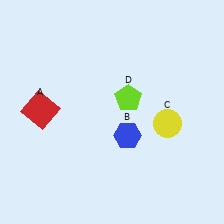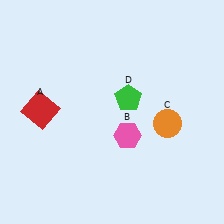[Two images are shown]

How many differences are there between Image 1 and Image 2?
There are 3 differences between the two images.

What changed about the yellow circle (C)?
In Image 1, C is yellow. In Image 2, it changed to orange.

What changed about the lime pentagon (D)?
In Image 1, D is lime. In Image 2, it changed to green.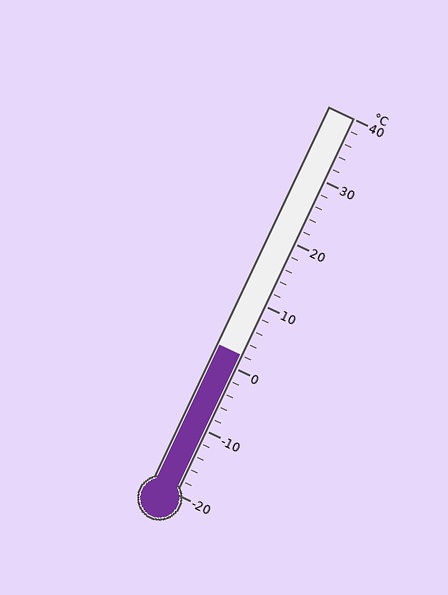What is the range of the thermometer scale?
The thermometer scale ranges from -20°C to 40°C.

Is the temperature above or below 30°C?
The temperature is below 30°C.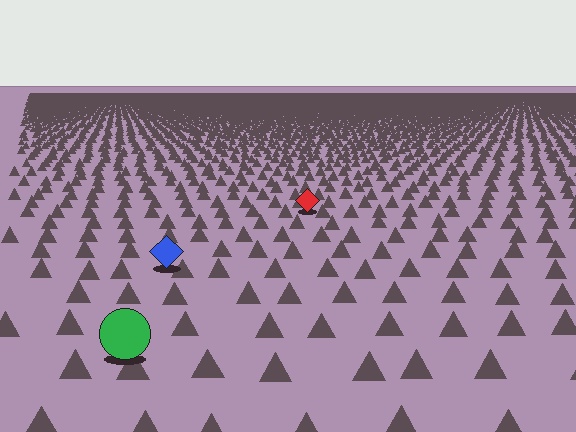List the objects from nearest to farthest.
From nearest to farthest: the green circle, the blue diamond, the red diamond.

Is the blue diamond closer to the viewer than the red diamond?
Yes. The blue diamond is closer — you can tell from the texture gradient: the ground texture is coarser near it.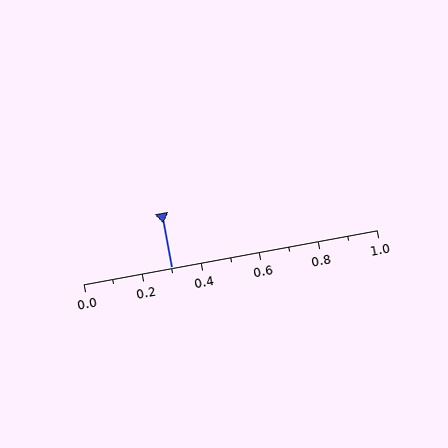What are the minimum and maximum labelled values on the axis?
The axis runs from 0.0 to 1.0.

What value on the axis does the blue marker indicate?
The marker indicates approximately 0.3.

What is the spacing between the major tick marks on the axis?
The major ticks are spaced 0.2 apart.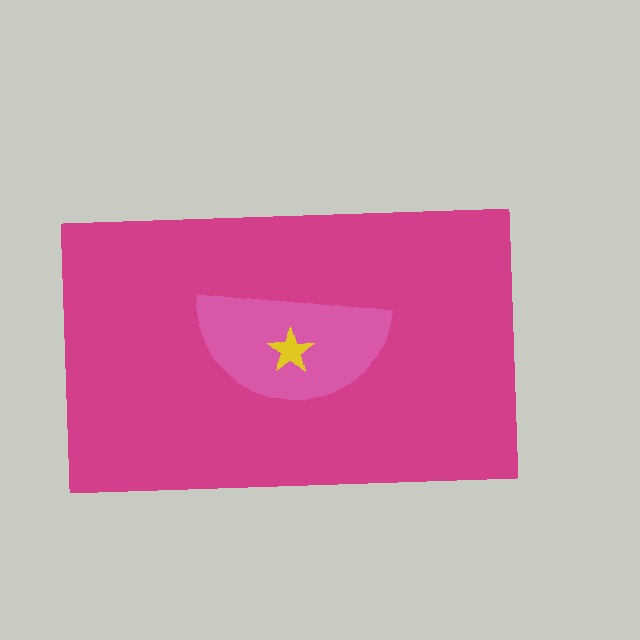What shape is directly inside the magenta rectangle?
The pink semicircle.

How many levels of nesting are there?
3.